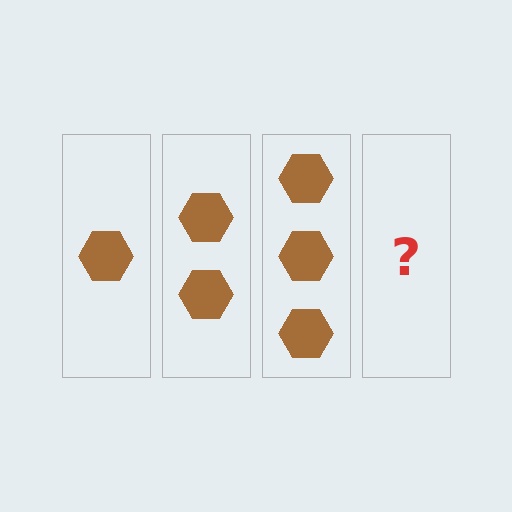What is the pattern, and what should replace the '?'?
The pattern is that each step adds one more hexagon. The '?' should be 4 hexagons.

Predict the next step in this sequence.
The next step is 4 hexagons.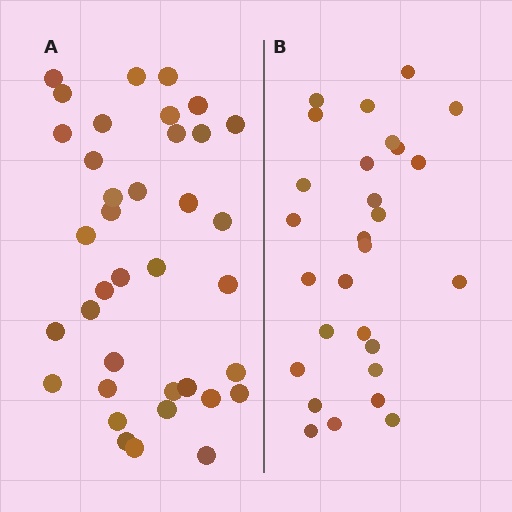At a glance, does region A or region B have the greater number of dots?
Region A (the left region) has more dots.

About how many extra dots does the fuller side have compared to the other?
Region A has roughly 8 or so more dots than region B.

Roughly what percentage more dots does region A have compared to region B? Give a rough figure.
About 30% more.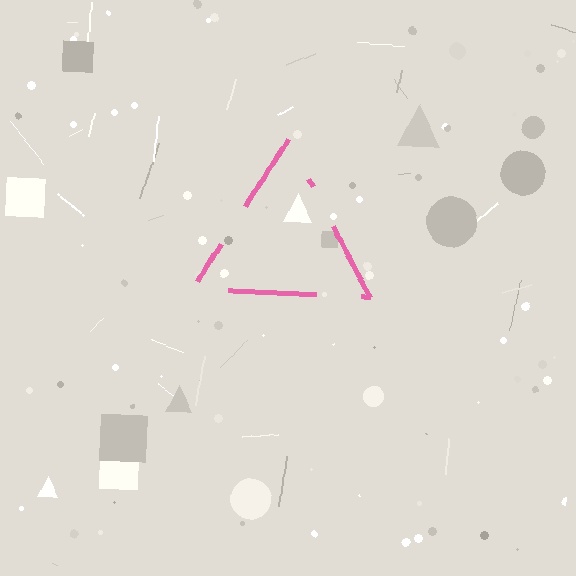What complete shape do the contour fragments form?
The contour fragments form a triangle.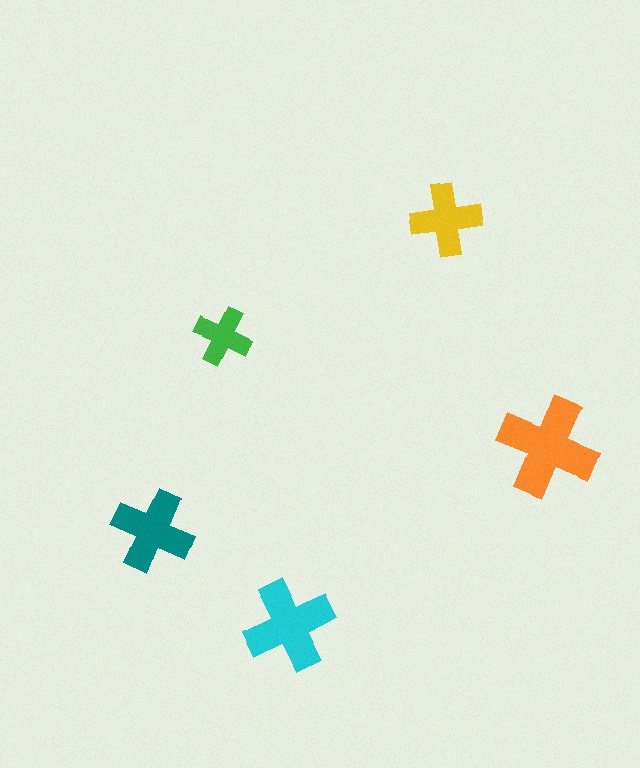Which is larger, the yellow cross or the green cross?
The yellow one.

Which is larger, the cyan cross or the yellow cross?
The cyan one.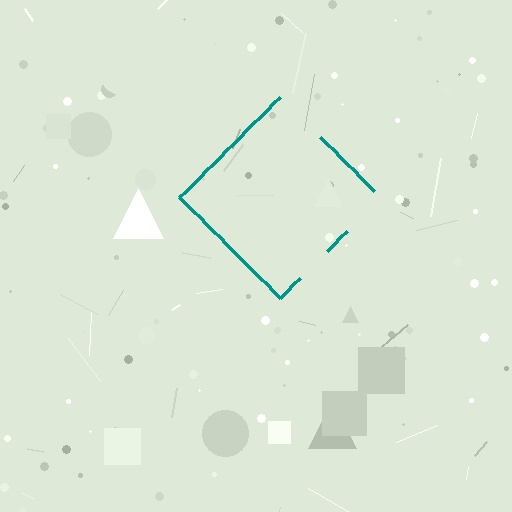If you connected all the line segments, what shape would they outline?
They would outline a diamond.